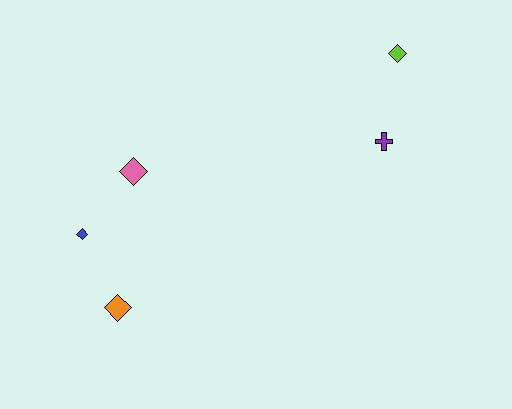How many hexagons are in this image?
There are no hexagons.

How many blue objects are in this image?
There is 1 blue object.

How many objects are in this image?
There are 5 objects.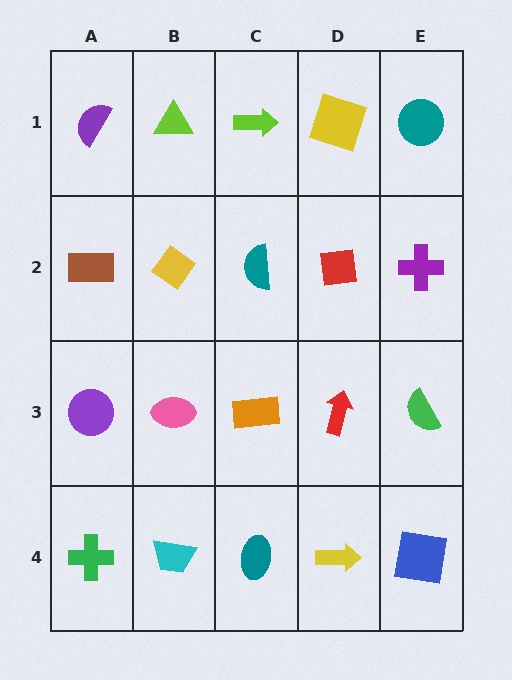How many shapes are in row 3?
5 shapes.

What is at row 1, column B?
A lime triangle.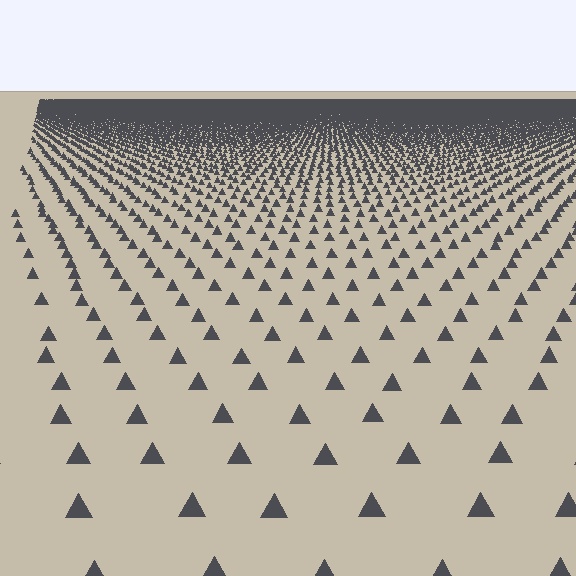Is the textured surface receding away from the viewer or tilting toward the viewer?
The surface is receding away from the viewer. Texture elements get smaller and denser toward the top.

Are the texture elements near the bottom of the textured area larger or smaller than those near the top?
Larger. Near the bottom, elements are closer to the viewer and appear at a bigger on-screen size.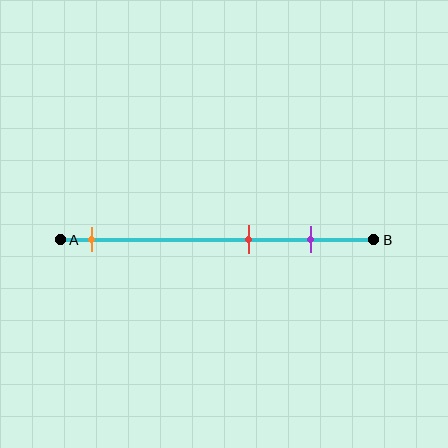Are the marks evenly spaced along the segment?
No, the marks are not evenly spaced.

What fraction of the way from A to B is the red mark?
The red mark is approximately 60% (0.6) of the way from A to B.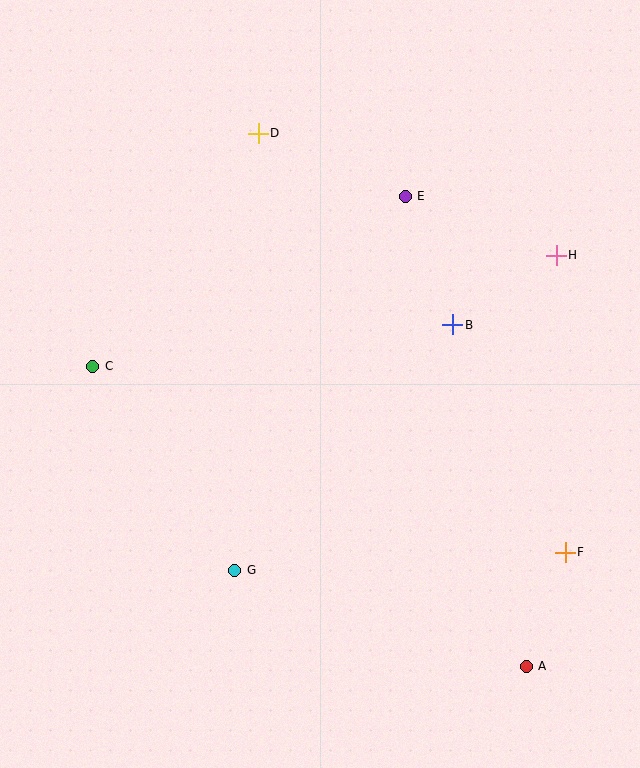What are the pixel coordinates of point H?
Point H is at (556, 255).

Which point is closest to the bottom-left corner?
Point G is closest to the bottom-left corner.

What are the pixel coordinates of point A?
Point A is at (526, 666).